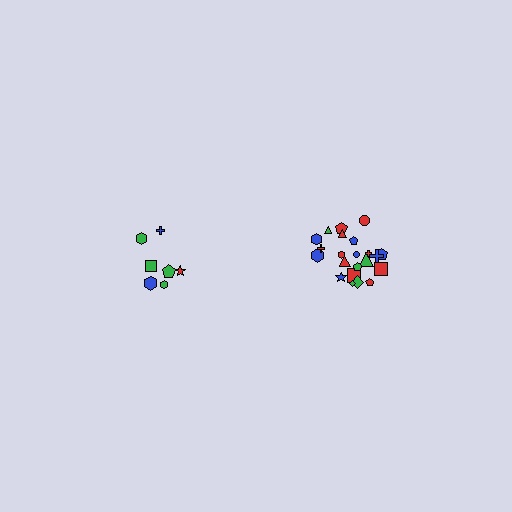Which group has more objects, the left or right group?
The right group.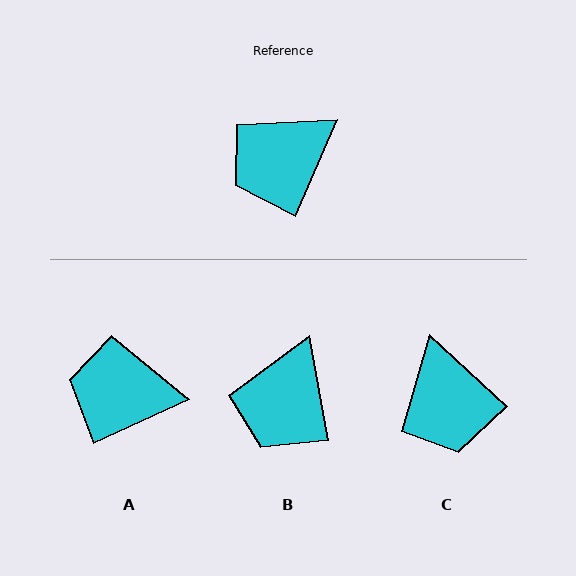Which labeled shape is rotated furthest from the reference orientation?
C, about 71 degrees away.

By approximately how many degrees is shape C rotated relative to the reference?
Approximately 71 degrees counter-clockwise.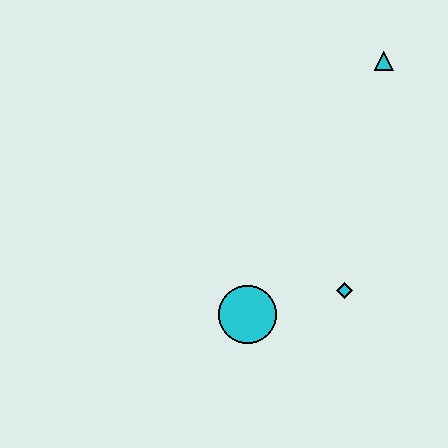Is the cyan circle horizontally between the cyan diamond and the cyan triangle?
No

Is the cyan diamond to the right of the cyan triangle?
No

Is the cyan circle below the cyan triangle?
Yes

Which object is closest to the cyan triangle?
The cyan diamond is closest to the cyan triangle.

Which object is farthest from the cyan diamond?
The cyan triangle is farthest from the cyan diamond.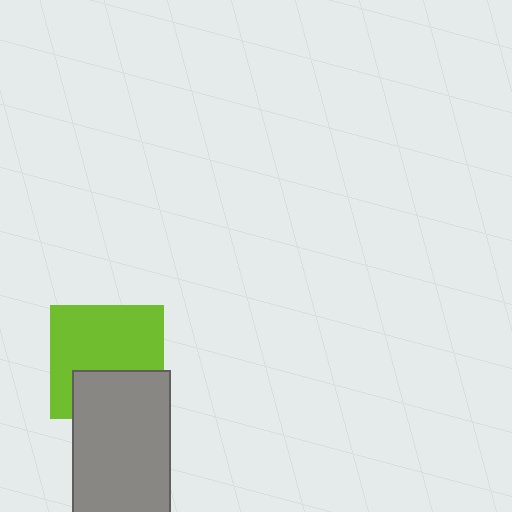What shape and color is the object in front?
The object in front is a gray rectangle.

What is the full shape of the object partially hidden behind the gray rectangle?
The partially hidden object is a lime square.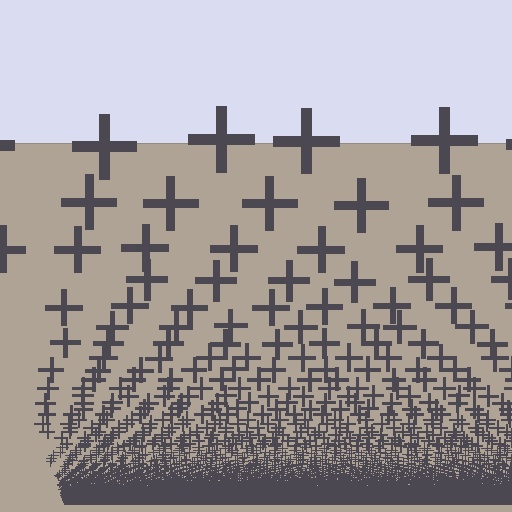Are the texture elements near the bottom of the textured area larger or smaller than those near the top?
Smaller. The gradient is inverted — elements near the bottom are smaller and denser.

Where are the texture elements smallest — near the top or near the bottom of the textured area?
Near the bottom.